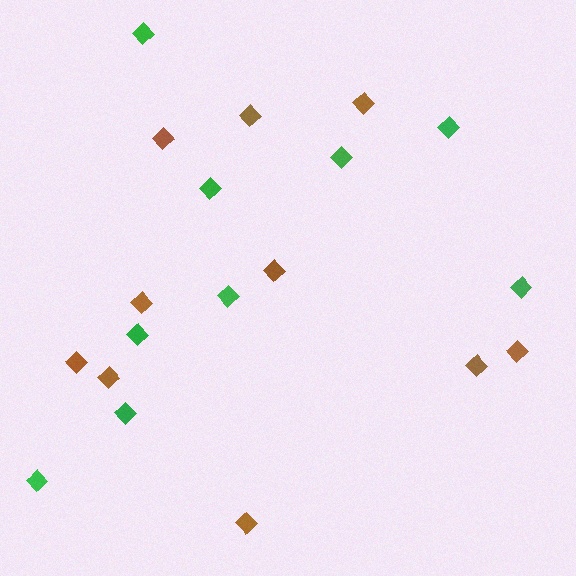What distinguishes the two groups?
There are 2 groups: one group of green diamonds (9) and one group of brown diamonds (10).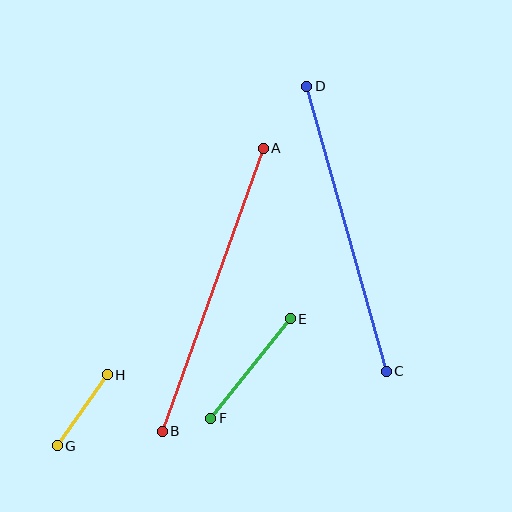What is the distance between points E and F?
The distance is approximately 127 pixels.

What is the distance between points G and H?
The distance is approximately 87 pixels.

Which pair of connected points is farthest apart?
Points A and B are farthest apart.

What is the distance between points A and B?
The distance is approximately 301 pixels.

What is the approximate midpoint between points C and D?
The midpoint is at approximately (347, 229) pixels.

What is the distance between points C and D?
The distance is approximately 296 pixels.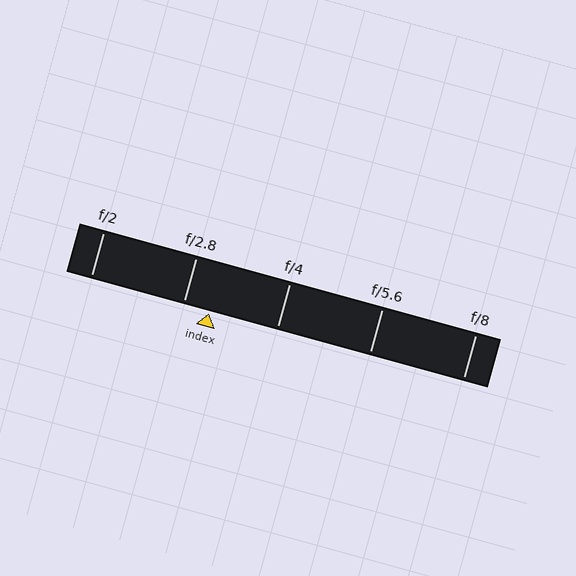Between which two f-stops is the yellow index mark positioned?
The index mark is between f/2.8 and f/4.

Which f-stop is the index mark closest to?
The index mark is closest to f/2.8.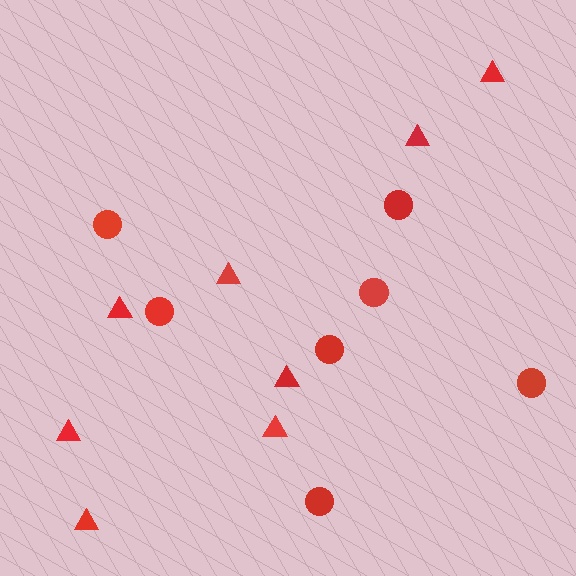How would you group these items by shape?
There are 2 groups: one group of triangles (8) and one group of circles (7).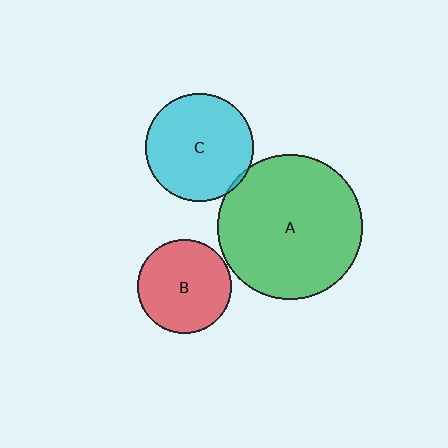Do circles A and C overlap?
Yes.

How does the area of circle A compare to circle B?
Approximately 2.4 times.